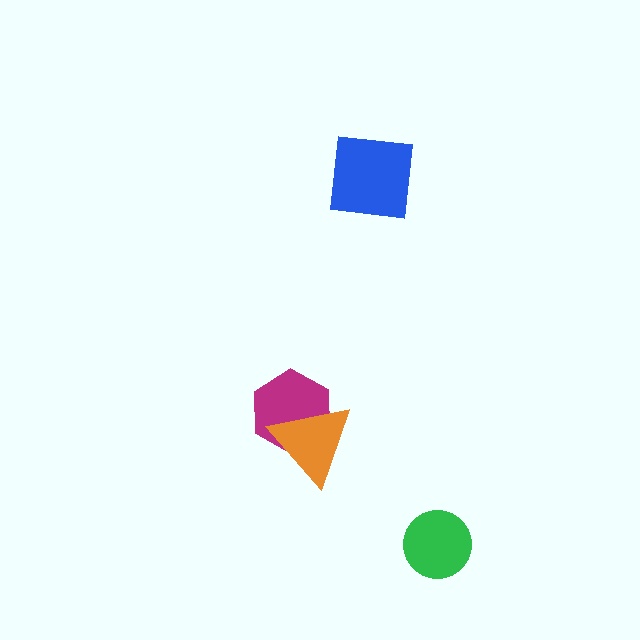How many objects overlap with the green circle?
0 objects overlap with the green circle.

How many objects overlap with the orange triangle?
1 object overlaps with the orange triangle.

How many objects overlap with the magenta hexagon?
1 object overlaps with the magenta hexagon.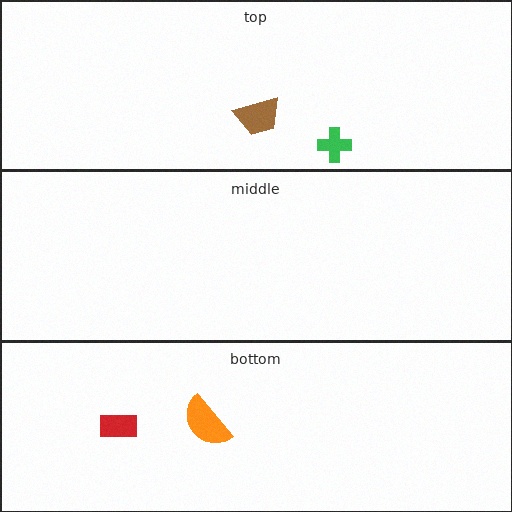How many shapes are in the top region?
2.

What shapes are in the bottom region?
The red rectangle, the orange semicircle.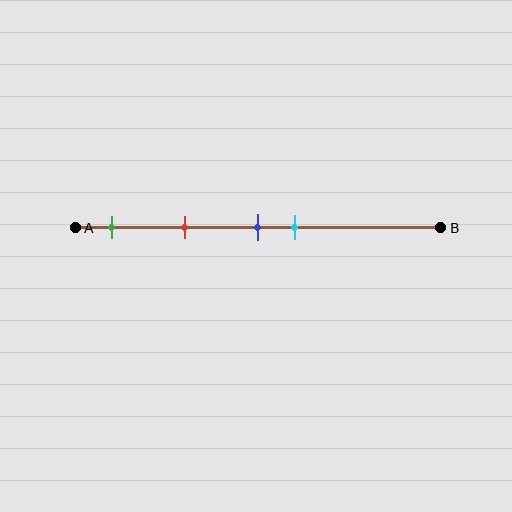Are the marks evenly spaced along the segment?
No, the marks are not evenly spaced.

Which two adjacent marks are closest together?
The blue and cyan marks are the closest adjacent pair.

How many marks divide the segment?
There are 4 marks dividing the segment.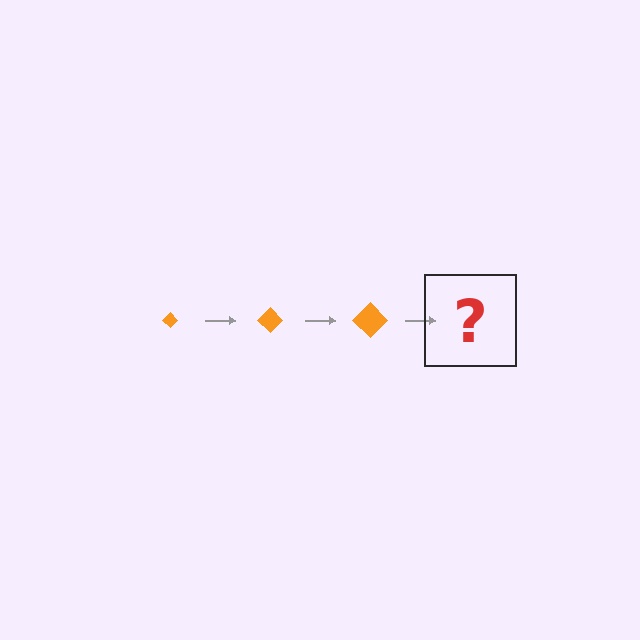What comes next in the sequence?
The next element should be an orange diamond, larger than the previous one.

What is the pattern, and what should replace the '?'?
The pattern is that the diamond gets progressively larger each step. The '?' should be an orange diamond, larger than the previous one.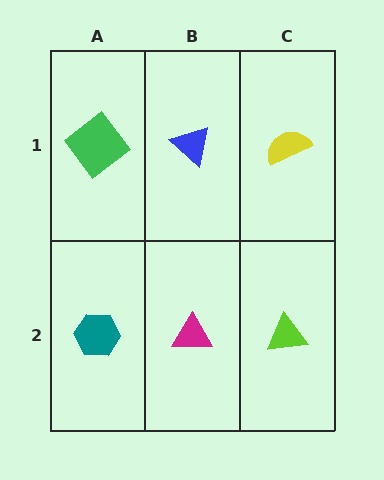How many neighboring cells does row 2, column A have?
2.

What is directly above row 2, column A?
A green diamond.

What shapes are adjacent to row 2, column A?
A green diamond (row 1, column A), a magenta triangle (row 2, column B).